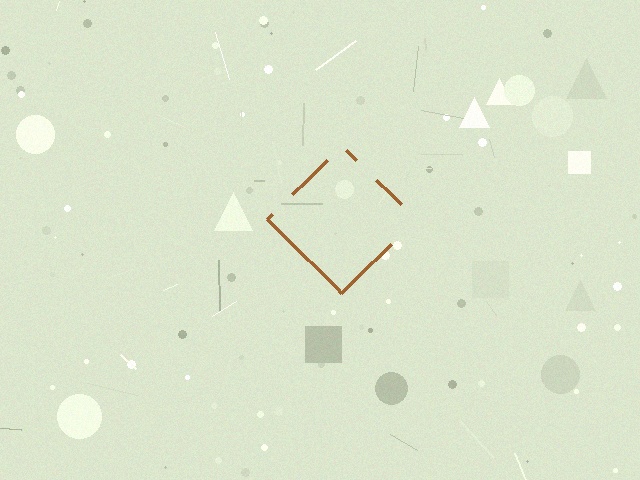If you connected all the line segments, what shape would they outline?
They would outline a diamond.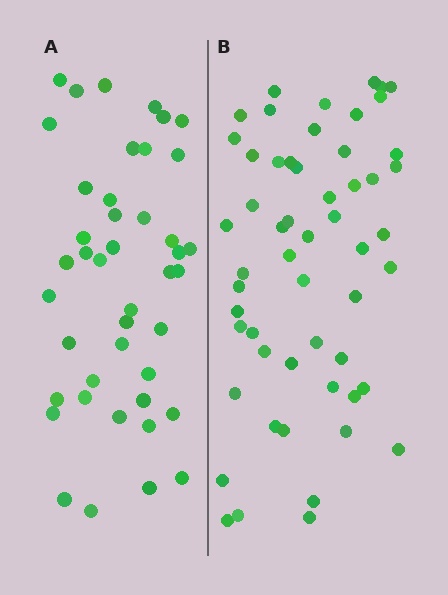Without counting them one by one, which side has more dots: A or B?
Region B (the right region) has more dots.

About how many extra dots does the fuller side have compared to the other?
Region B has roughly 12 or so more dots than region A.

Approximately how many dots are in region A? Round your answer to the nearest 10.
About 40 dots. (The exact count is 43, which rounds to 40.)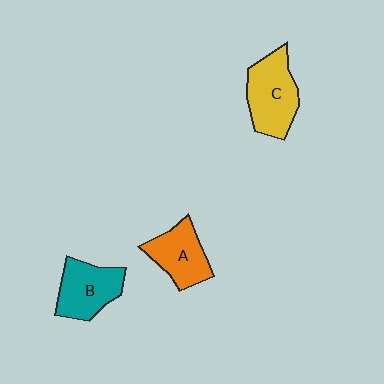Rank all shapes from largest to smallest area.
From largest to smallest: C (yellow), B (teal), A (orange).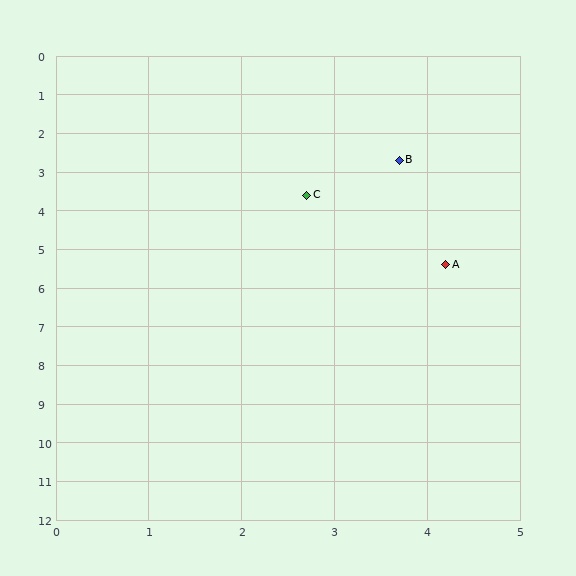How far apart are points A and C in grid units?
Points A and C are about 2.3 grid units apart.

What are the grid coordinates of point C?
Point C is at approximately (2.7, 3.6).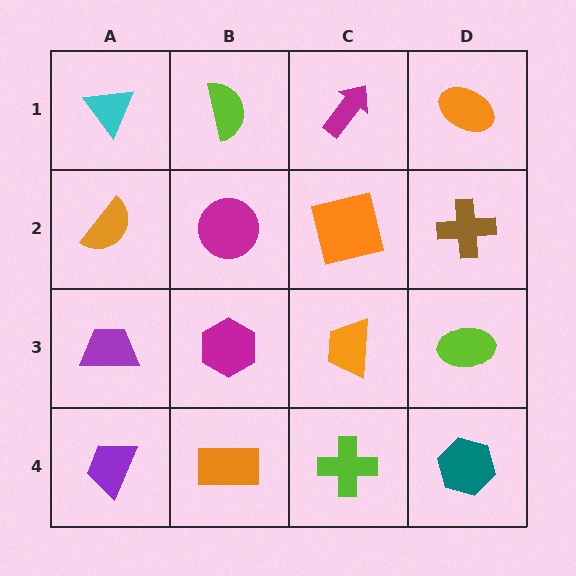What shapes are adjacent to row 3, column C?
An orange square (row 2, column C), a lime cross (row 4, column C), a magenta hexagon (row 3, column B), a lime ellipse (row 3, column D).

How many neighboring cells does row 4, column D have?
2.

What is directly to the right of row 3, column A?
A magenta hexagon.